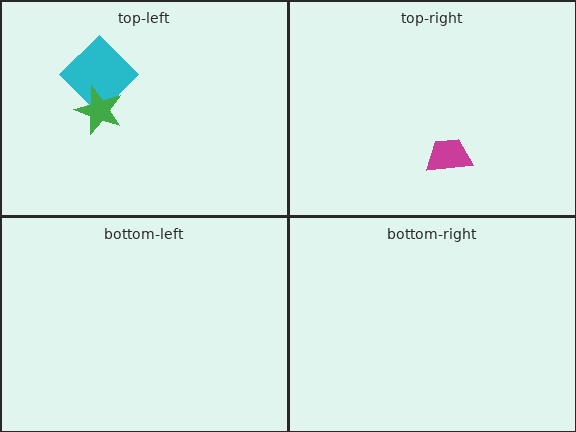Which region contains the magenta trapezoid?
The top-right region.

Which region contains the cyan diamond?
The top-left region.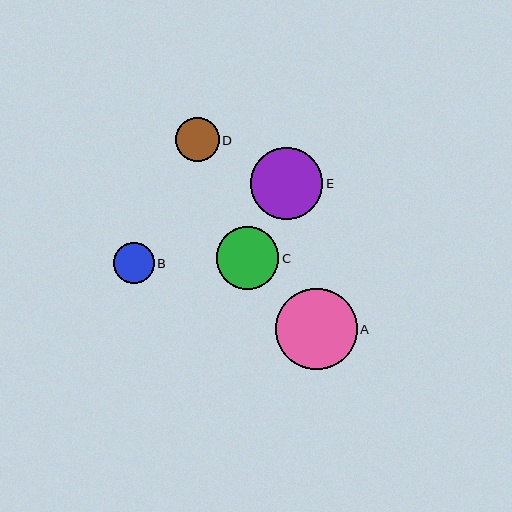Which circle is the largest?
Circle A is the largest with a size of approximately 82 pixels.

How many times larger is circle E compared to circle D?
Circle E is approximately 1.6 times the size of circle D.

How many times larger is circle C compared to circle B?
Circle C is approximately 1.5 times the size of circle B.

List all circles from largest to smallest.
From largest to smallest: A, E, C, D, B.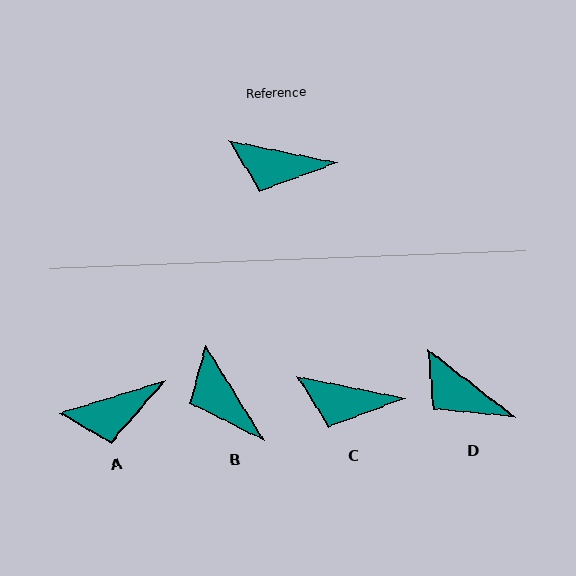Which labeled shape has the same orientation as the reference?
C.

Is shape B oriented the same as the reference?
No, it is off by about 47 degrees.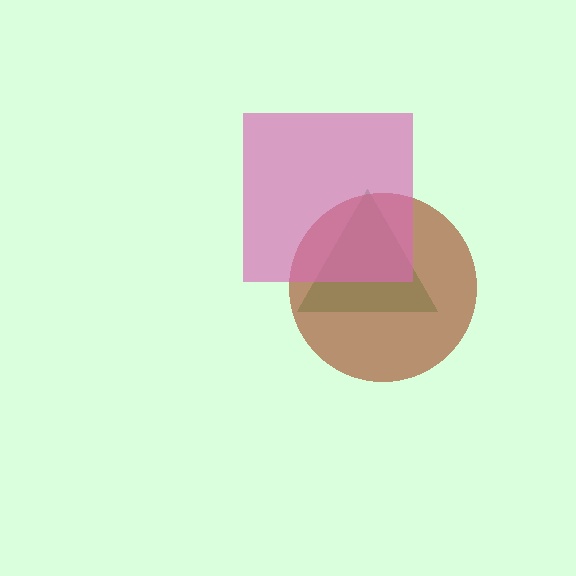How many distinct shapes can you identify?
There are 3 distinct shapes: a green triangle, a brown circle, a pink square.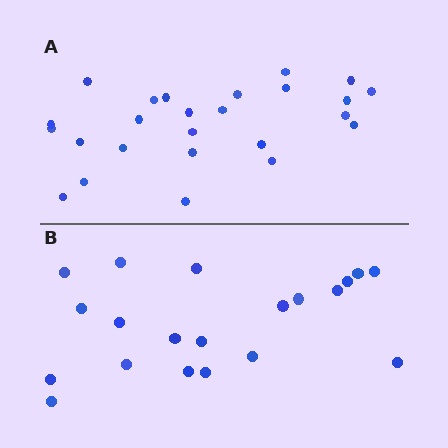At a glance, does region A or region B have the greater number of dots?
Region A (the top region) has more dots.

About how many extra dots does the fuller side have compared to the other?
Region A has about 5 more dots than region B.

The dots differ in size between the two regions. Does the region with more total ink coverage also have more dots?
No. Region B has more total ink coverage because its dots are larger, but region A actually contains more individual dots. Total area can be misleading — the number of items is what matters here.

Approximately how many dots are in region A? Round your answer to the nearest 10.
About 20 dots. (The exact count is 25, which rounds to 20.)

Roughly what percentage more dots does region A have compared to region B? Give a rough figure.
About 25% more.